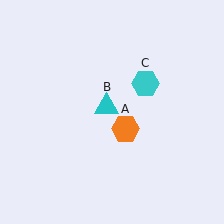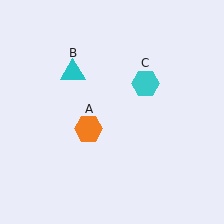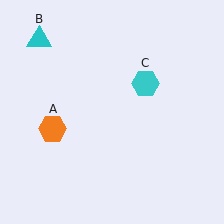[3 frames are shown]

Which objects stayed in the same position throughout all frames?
Cyan hexagon (object C) remained stationary.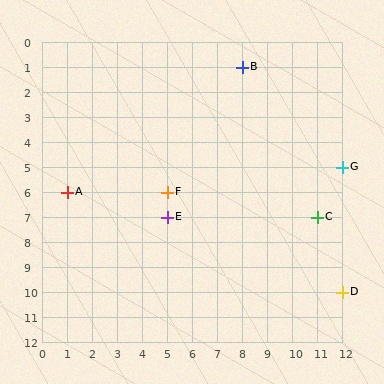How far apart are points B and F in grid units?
Points B and F are 3 columns and 5 rows apart (about 5.8 grid units diagonally).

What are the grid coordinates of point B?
Point B is at grid coordinates (8, 1).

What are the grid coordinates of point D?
Point D is at grid coordinates (12, 10).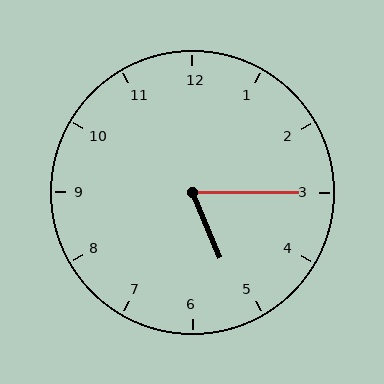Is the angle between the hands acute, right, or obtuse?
It is acute.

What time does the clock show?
5:15.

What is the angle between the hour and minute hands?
Approximately 68 degrees.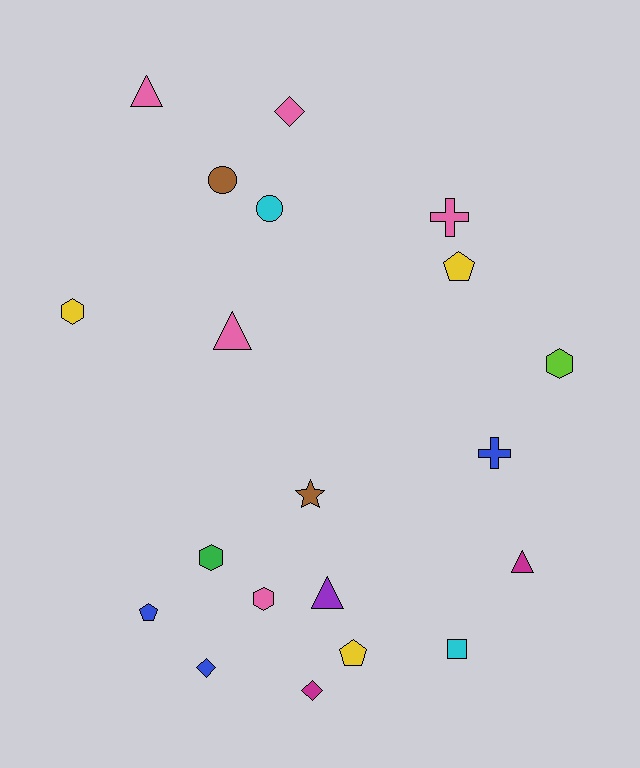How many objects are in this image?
There are 20 objects.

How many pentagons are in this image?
There are 3 pentagons.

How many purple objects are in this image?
There is 1 purple object.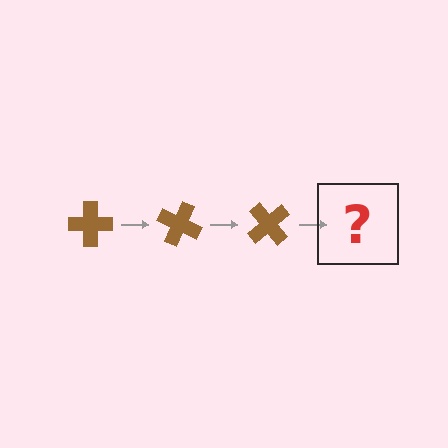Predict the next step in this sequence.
The next step is a brown cross rotated 75 degrees.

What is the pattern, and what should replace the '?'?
The pattern is that the cross rotates 25 degrees each step. The '?' should be a brown cross rotated 75 degrees.